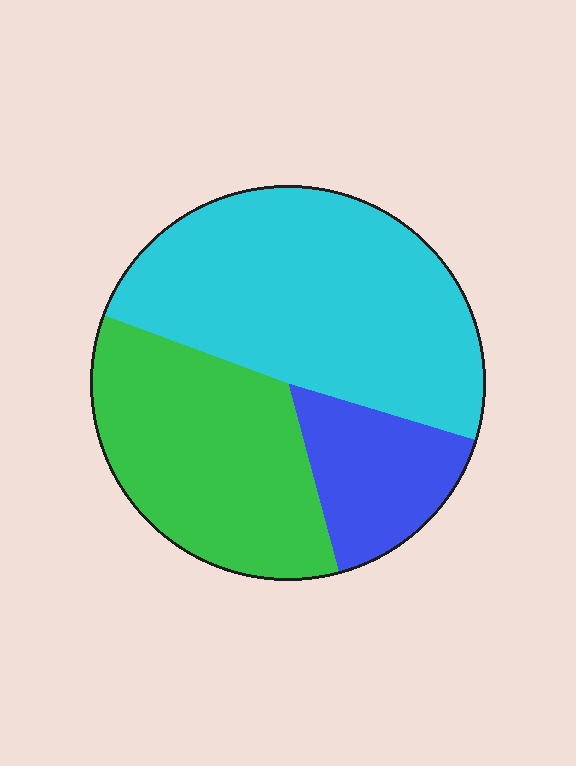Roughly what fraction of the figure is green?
Green takes up about one third (1/3) of the figure.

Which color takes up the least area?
Blue, at roughly 15%.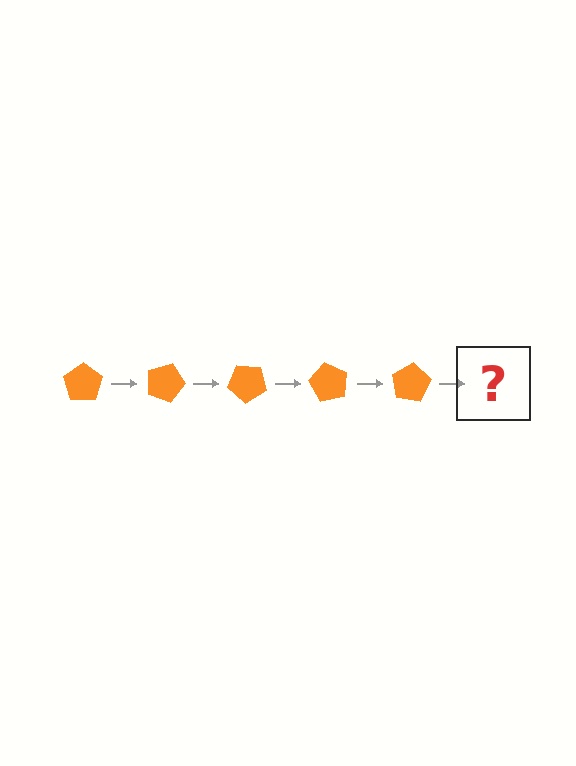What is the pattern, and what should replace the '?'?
The pattern is that the pentagon rotates 20 degrees each step. The '?' should be an orange pentagon rotated 100 degrees.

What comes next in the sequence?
The next element should be an orange pentagon rotated 100 degrees.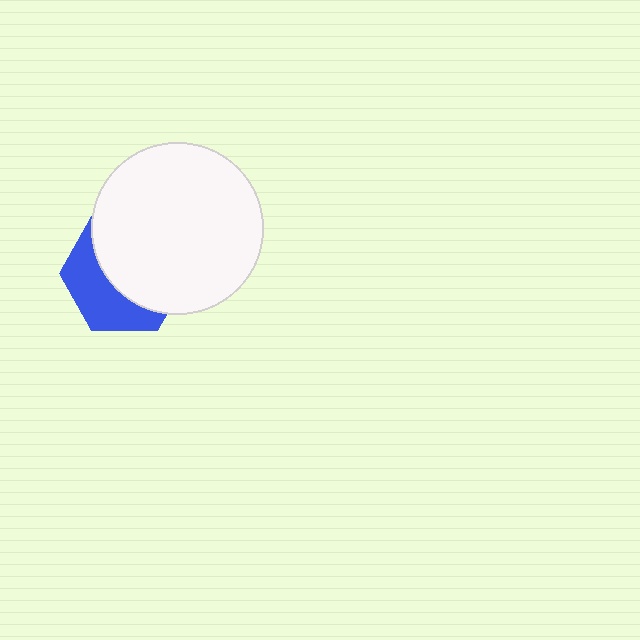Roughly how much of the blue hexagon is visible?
A small part of it is visible (roughly 40%).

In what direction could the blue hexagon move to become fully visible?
The blue hexagon could move toward the lower-left. That would shift it out from behind the white circle entirely.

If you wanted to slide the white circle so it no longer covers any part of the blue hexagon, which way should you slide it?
Slide it toward the upper-right — that is the most direct way to separate the two shapes.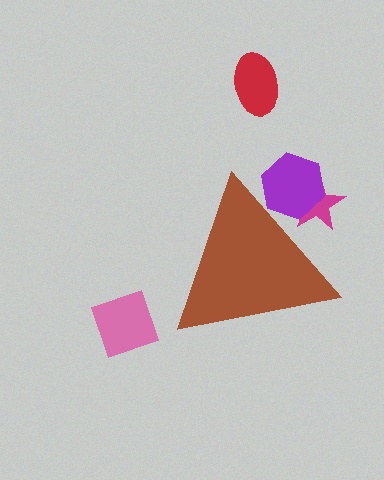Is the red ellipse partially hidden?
No, the red ellipse is fully visible.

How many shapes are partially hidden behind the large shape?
2 shapes are partially hidden.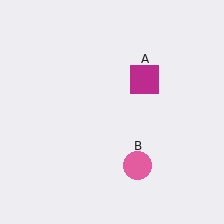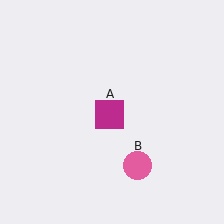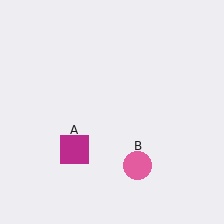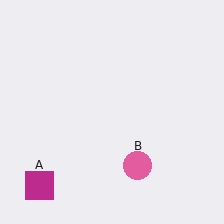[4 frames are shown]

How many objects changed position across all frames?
1 object changed position: magenta square (object A).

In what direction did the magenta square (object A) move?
The magenta square (object A) moved down and to the left.